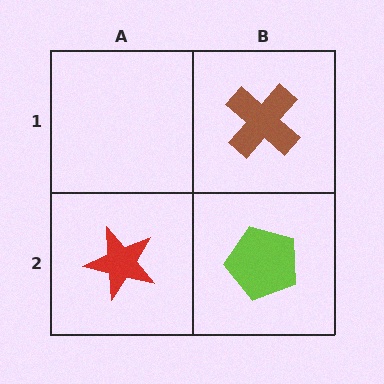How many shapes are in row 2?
2 shapes.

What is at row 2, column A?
A red star.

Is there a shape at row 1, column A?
No, that cell is empty.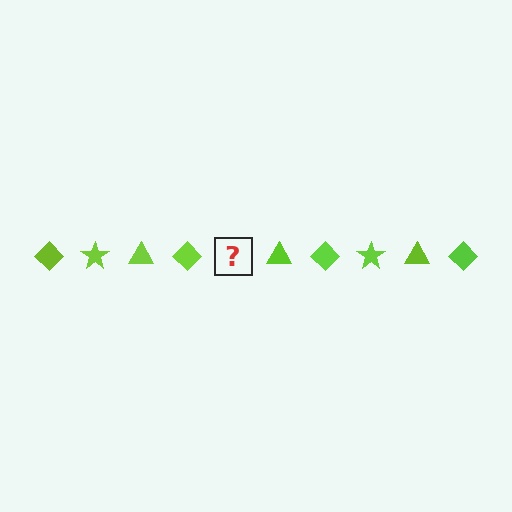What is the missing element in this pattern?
The missing element is a lime star.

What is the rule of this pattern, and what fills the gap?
The rule is that the pattern cycles through diamond, star, triangle shapes in lime. The gap should be filled with a lime star.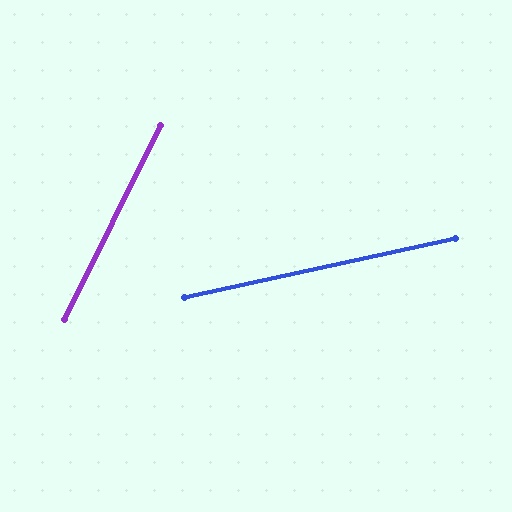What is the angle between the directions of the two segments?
Approximately 51 degrees.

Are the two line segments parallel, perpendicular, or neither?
Neither parallel nor perpendicular — they differ by about 51°.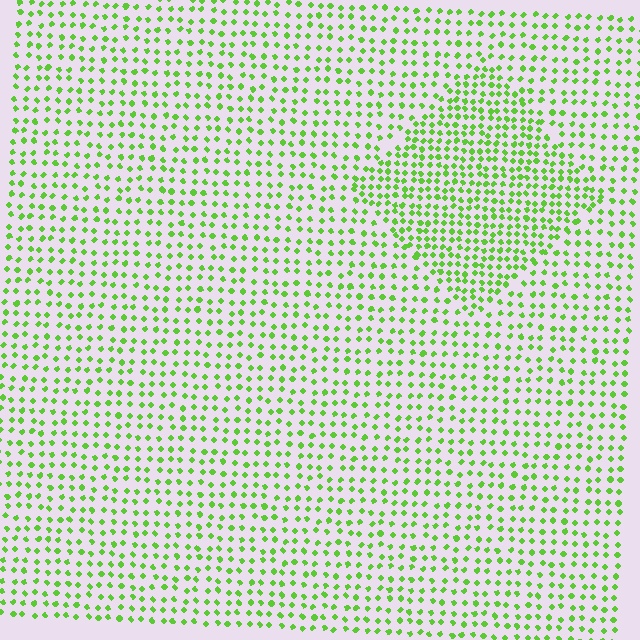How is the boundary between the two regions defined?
The boundary is defined by a change in element density (approximately 1.7x ratio). All elements are the same color, size, and shape.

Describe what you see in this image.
The image contains small lime elements arranged at two different densities. A diamond-shaped region is visible where the elements are more densely packed than the surrounding area.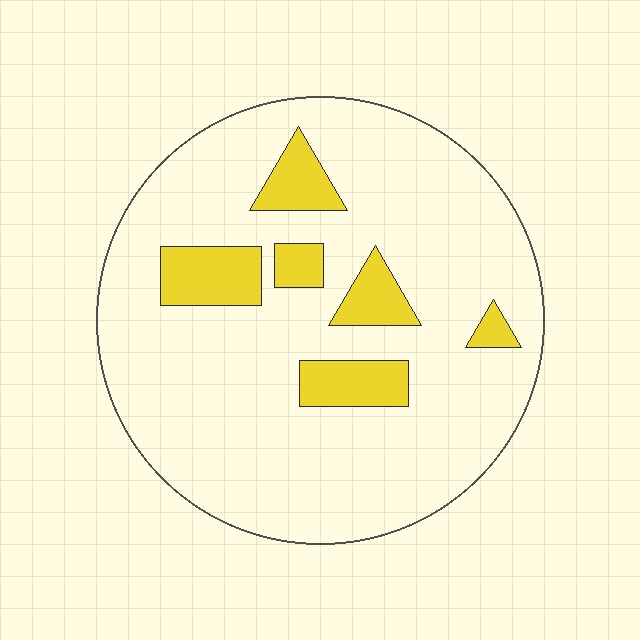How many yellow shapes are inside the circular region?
6.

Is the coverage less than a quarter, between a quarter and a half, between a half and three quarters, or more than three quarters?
Less than a quarter.